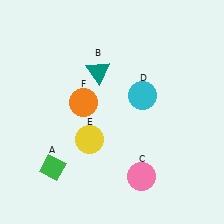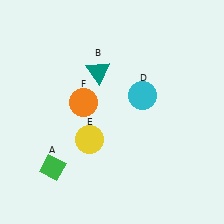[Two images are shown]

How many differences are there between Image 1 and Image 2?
There is 1 difference between the two images.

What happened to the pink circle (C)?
The pink circle (C) was removed in Image 2. It was in the bottom-right area of Image 1.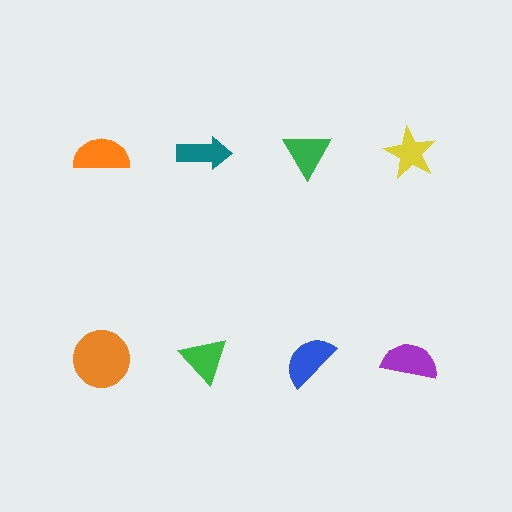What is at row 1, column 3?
A green triangle.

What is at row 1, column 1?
An orange semicircle.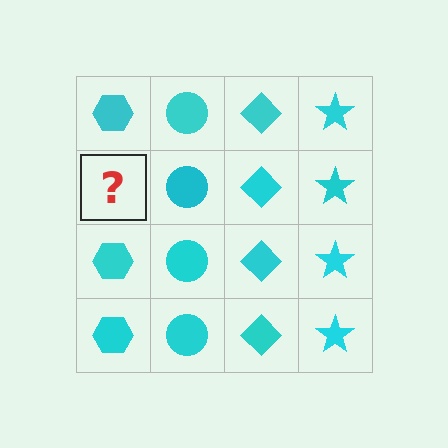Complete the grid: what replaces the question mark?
The question mark should be replaced with a cyan hexagon.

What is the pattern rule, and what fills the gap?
The rule is that each column has a consistent shape. The gap should be filled with a cyan hexagon.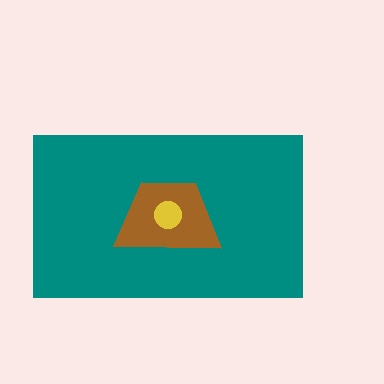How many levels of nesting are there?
3.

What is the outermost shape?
The teal rectangle.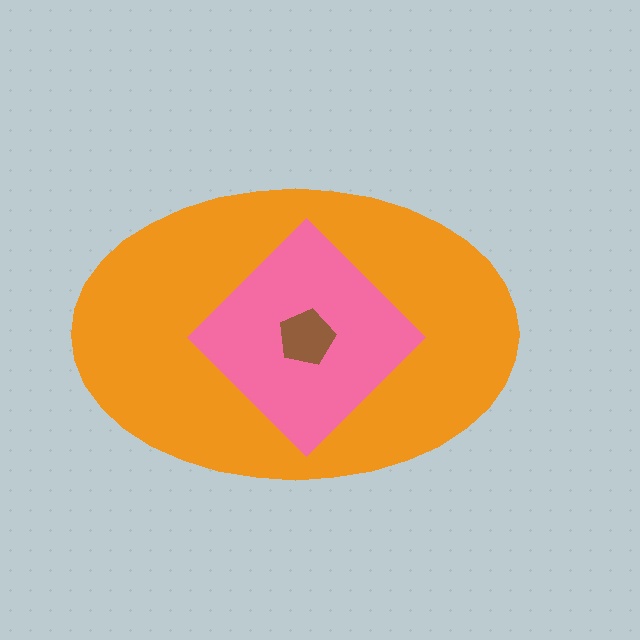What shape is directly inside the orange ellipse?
The pink diamond.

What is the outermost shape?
The orange ellipse.